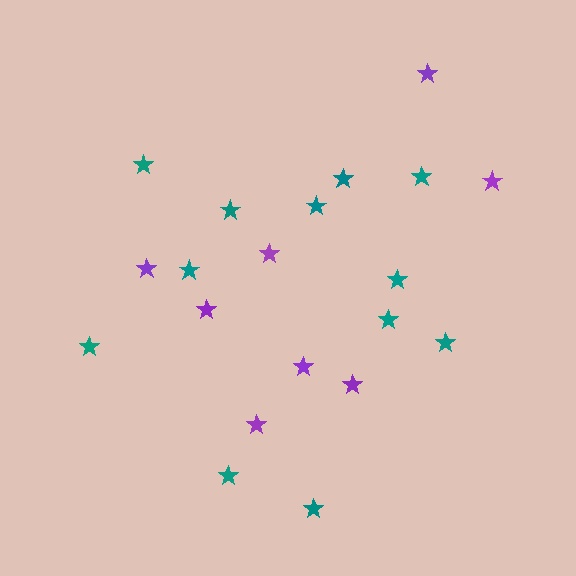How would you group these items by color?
There are 2 groups: one group of teal stars (12) and one group of purple stars (8).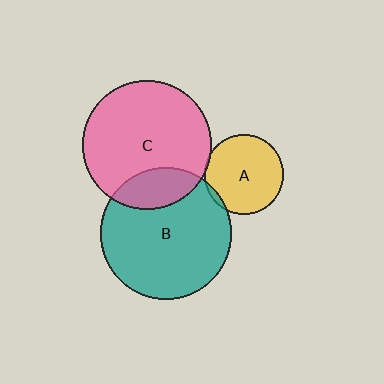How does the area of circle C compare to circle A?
Approximately 2.6 times.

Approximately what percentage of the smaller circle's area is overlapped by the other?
Approximately 20%.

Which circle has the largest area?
Circle B (teal).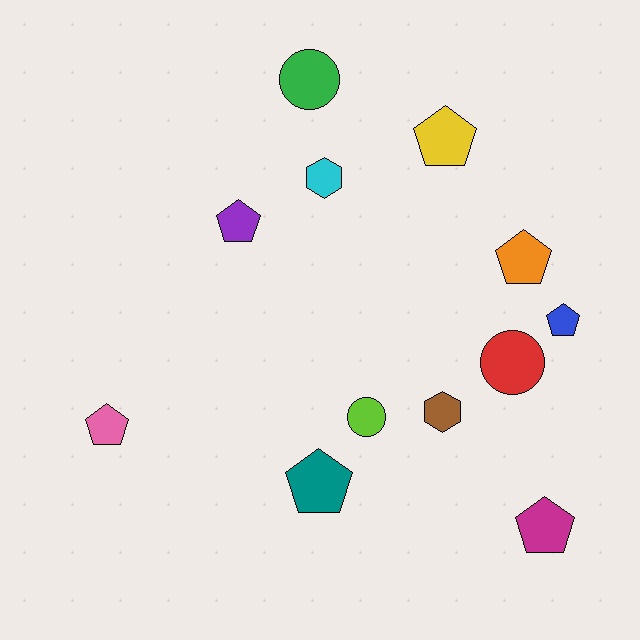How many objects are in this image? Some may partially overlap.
There are 12 objects.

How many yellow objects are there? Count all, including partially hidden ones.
There is 1 yellow object.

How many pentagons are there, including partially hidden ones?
There are 7 pentagons.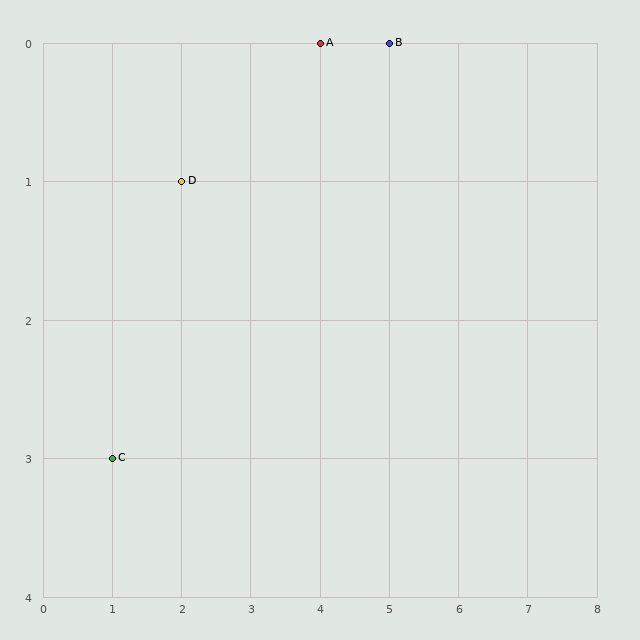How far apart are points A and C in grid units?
Points A and C are 3 columns and 3 rows apart (about 4.2 grid units diagonally).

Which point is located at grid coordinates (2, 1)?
Point D is at (2, 1).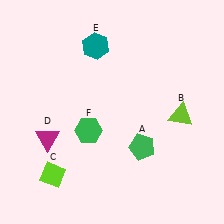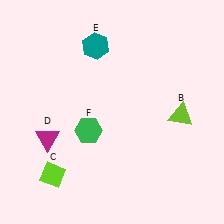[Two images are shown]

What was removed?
The green pentagon (A) was removed in Image 2.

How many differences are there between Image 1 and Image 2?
There is 1 difference between the two images.